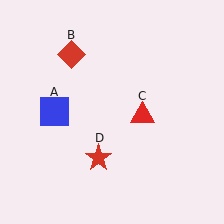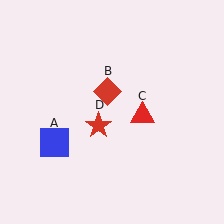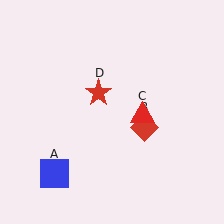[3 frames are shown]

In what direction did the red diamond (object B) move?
The red diamond (object B) moved down and to the right.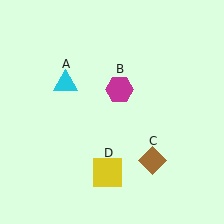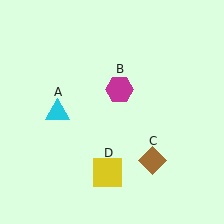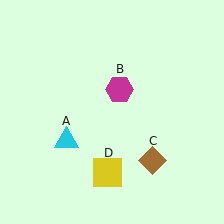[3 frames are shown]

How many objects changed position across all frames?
1 object changed position: cyan triangle (object A).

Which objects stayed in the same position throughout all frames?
Magenta hexagon (object B) and brown diamond (object C) and yellow square (object D) remained stationary.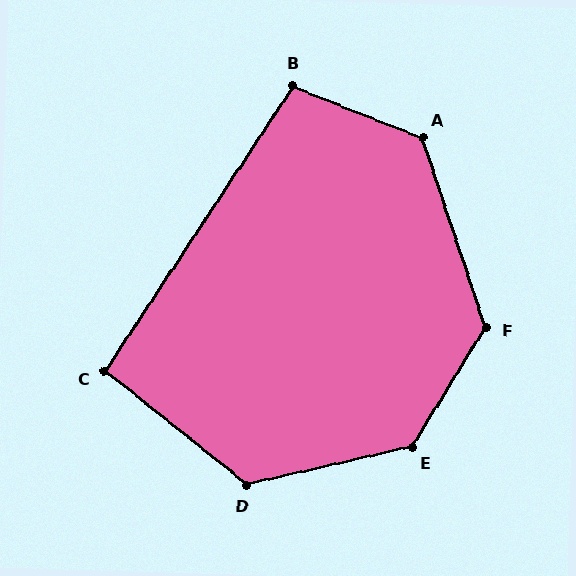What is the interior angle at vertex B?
Approximately 102 degrees (obtuse).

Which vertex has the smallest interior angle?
C, at approximately 95 degrees.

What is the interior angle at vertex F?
Approximately 130 degrees (obtuse).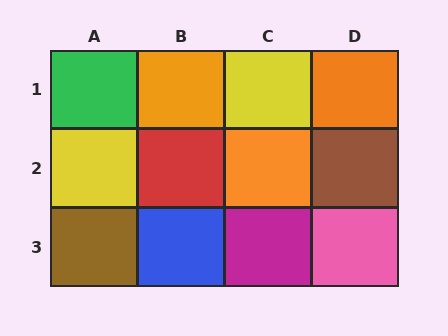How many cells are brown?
2 cells are brown.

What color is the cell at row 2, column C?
Orange.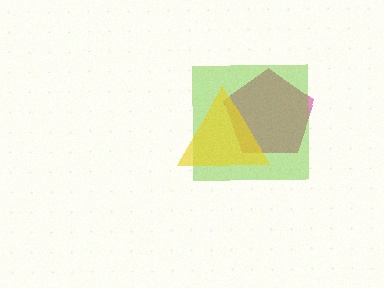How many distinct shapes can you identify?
There are 3 distinct shapes: a magenta pentagon, a lime square, a yellow triangle.